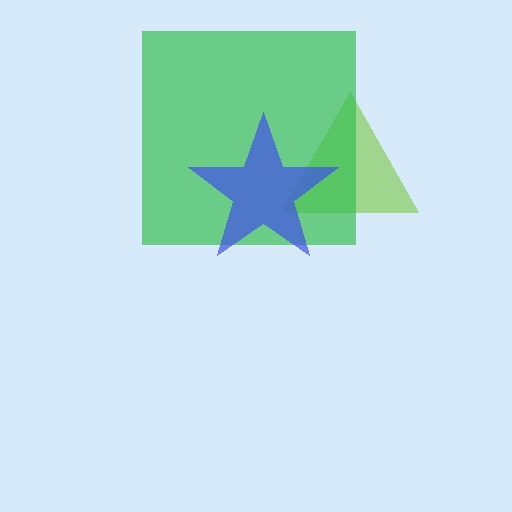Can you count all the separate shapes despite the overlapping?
Yes, there are 3 separate shapes.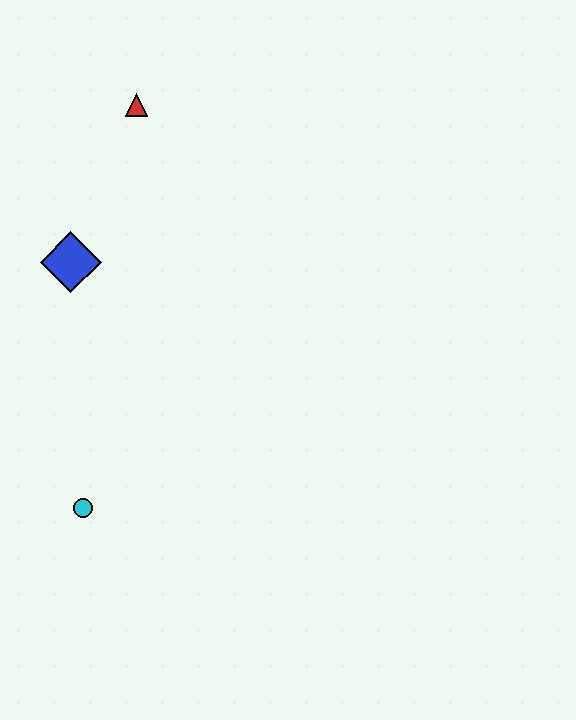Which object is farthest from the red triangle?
The cyan circle is farthest from the red triangle.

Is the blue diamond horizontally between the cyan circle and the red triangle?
No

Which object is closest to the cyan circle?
The blue diamond is closest to the cyan circle.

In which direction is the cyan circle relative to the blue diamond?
The cyan circle is below the blue diamond.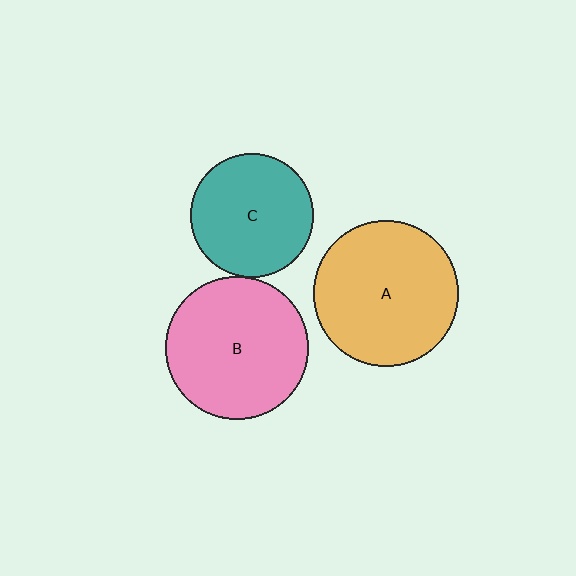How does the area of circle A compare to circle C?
Approximately 1.4 times.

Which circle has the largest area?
Circle A (orange).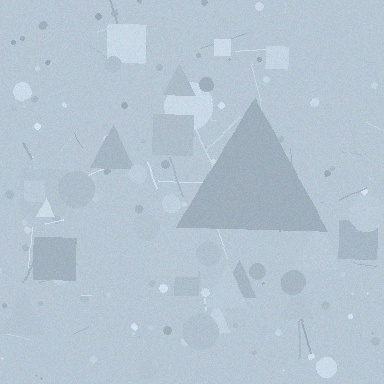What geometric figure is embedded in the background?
A triangle is embedded in the background.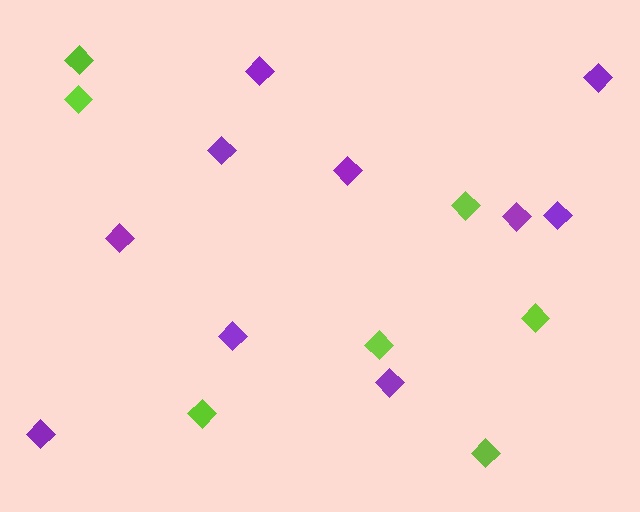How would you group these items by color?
There are 2 groups: one group of purple diamonds (10) and one group of lime diamonds (7).